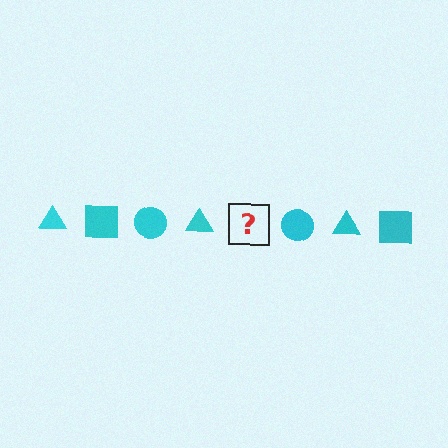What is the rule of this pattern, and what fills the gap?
The rule is that the pattern cycles through triangle, square, circle shapes in cyan. The gap should be filled with a cyan square.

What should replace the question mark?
The question mark should be replaced with a cyan square.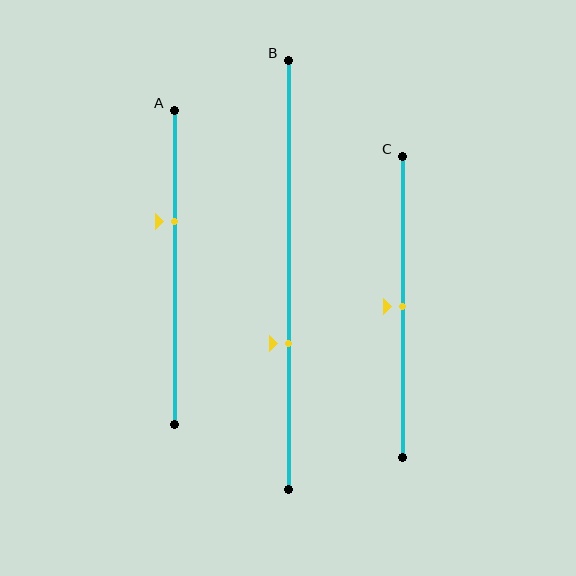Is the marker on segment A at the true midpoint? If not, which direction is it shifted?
No, the marker on segment A is shifted upward by about 15% of the segment length.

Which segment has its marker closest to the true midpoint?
Segment C has its marker closest to the true midpoint.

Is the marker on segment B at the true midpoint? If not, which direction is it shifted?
No, the marker on segment B is shifted downward by about 16% of the segment length.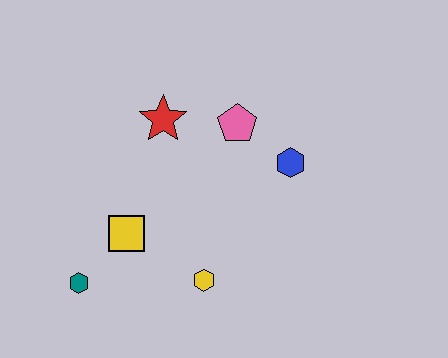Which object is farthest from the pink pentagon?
The teal hexagon is farthest from the pink pentagon.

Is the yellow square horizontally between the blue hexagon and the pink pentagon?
No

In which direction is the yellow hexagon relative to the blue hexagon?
The yellow hexagon is below the blue hexagon.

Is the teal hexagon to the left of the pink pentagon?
Yes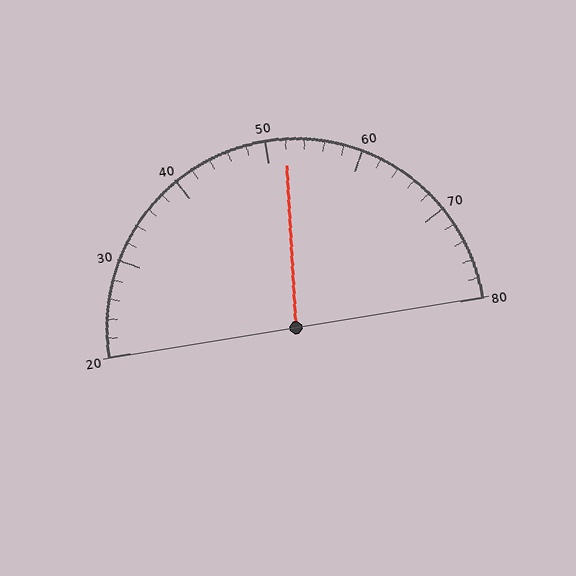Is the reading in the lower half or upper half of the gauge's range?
The reading is in the upper half of the range (20 to 80).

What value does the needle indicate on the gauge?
The needle indicates approximately 52.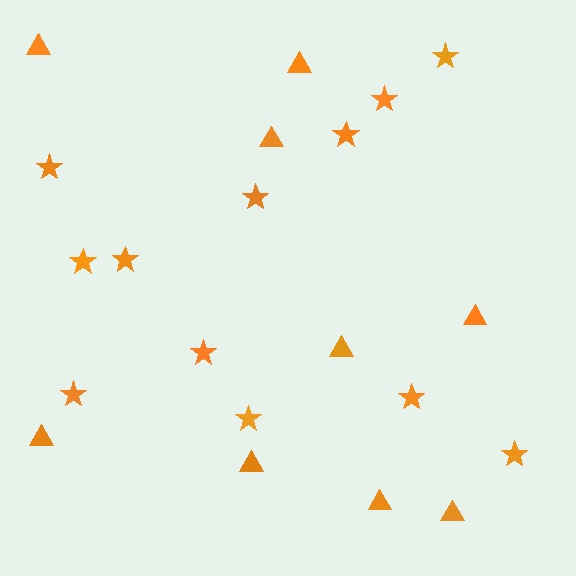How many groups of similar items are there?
There are 2 groups: one group of triangles (9) and one group of stars (12).